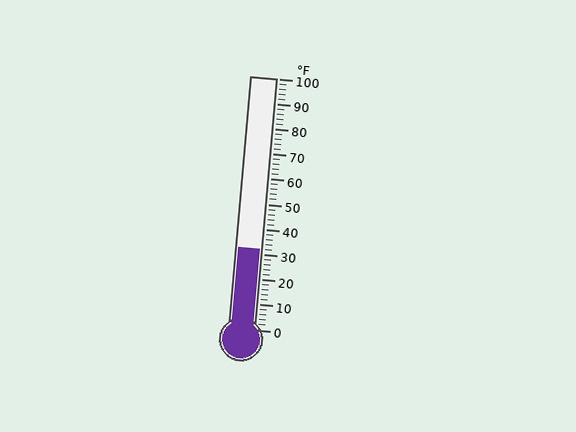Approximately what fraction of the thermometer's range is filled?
The thermometer is filled to approximately 30% of its range.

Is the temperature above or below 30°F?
The temperature is above 30°F.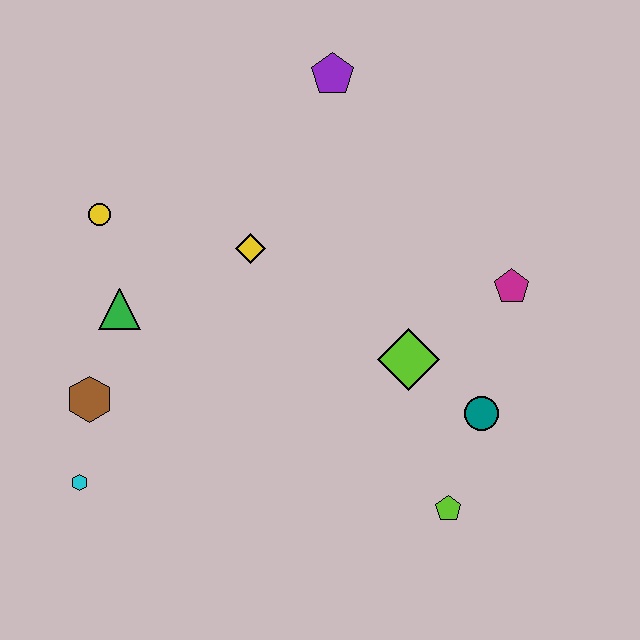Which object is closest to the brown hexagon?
The cyan hexagon is closest to the brown hexagon.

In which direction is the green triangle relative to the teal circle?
The green triangle is to the left of the teal circle.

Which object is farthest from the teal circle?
The yellow circle is farthest from the teal circle.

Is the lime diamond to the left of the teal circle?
Yes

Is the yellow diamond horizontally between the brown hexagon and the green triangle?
No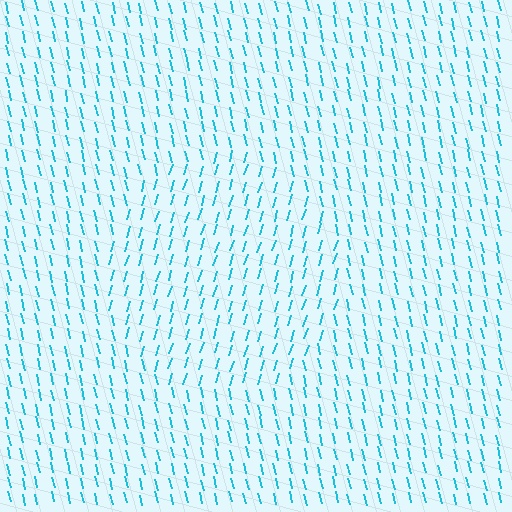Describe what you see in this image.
The image is filled with small cyan line segments. A circle region in the image has lines oriented differently from the surrounding lines, creating a visible texture boundary.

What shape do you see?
I see a circle.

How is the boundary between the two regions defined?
The boundary is defined purely by a change in line orientation (approximately 31 degrees difference). All lines are the same color and thickness.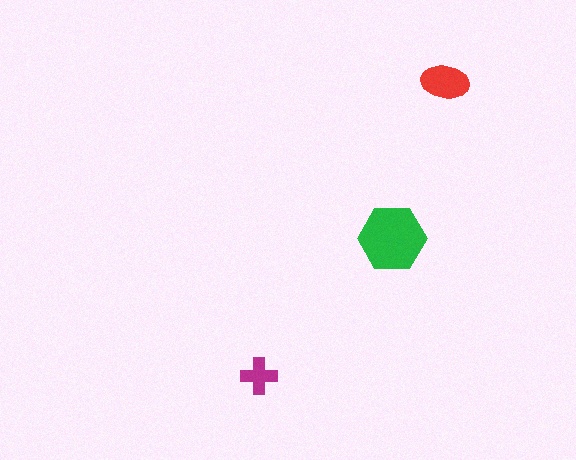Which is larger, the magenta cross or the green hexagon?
The green hexagon.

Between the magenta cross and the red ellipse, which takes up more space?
The red ellipse.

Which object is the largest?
The green hexagon.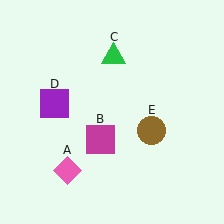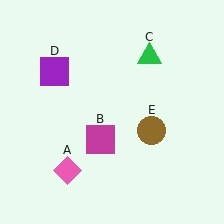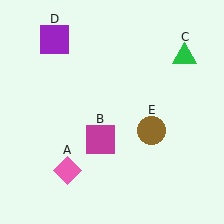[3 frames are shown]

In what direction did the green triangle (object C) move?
The green triangle (object C) moved right.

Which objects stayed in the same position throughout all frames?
Pink diamond (object A) and magenta square (object B) and brown circle (object E) remained stationary.